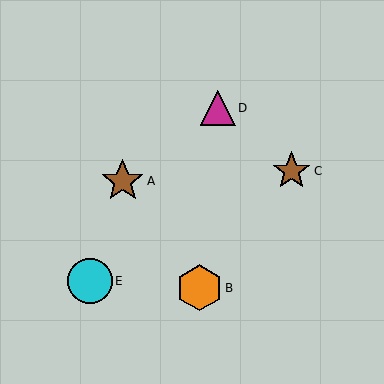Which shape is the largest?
The orange hexagon (labeled B) is the largest.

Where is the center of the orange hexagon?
The center of the orange hexagon is at (199, 288).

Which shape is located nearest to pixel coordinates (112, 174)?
The brown star (labeled A) at (123, 181) is nearest to that location.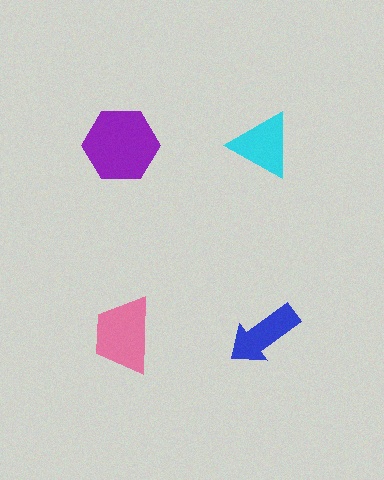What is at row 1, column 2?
A cyan triangle.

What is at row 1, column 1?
A purple hexagon.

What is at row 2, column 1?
A pink trapezoid.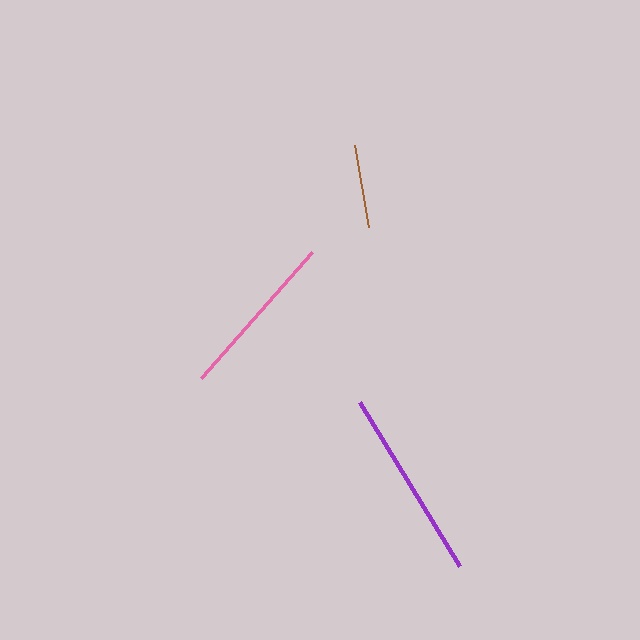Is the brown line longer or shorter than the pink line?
The pink line is longer than the brown line.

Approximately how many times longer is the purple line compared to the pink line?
The purple line is approximately 1.1 times the length of the pink line.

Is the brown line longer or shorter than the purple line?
The purple line is longer than the brown line.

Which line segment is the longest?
The purple line is the longest at approximately 192 pixels.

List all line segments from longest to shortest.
From longest to shortest: purple, pink, brown.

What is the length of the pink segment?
The pink segment is approximately 168 pixels long.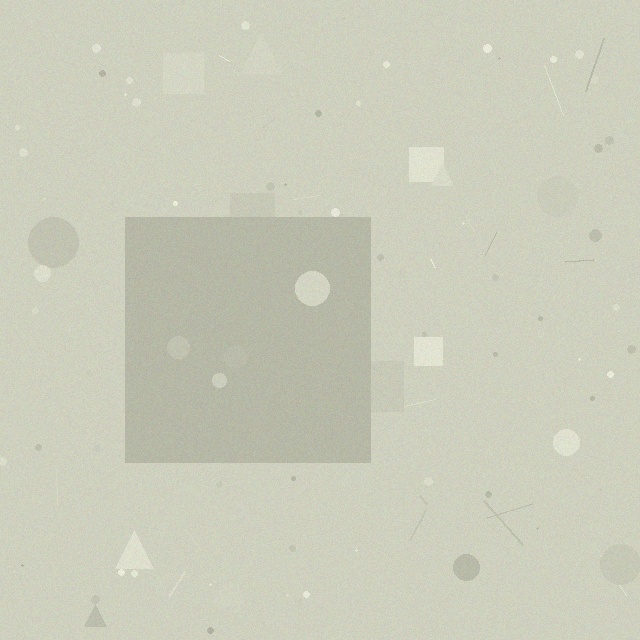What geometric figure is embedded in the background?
A square is embedded in the background.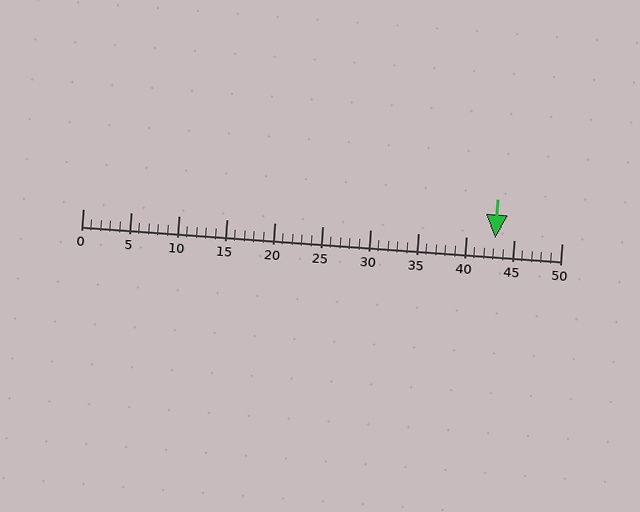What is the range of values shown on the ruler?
The ruler shows values from 0 to 50.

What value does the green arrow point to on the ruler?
The green arrow points to approximately 43.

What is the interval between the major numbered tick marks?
The major tick marks are spaced 5 units apart.